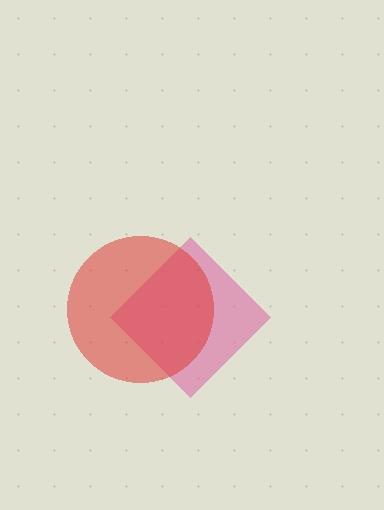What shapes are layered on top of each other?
The layered shapes are: a pink diamond, a red circle.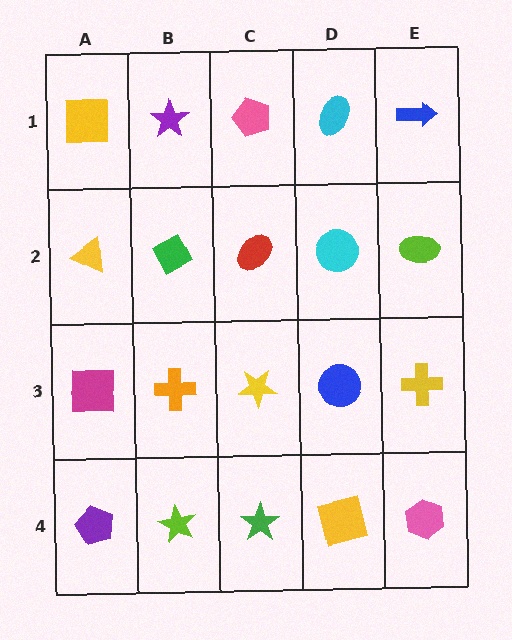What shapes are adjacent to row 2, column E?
A blue arrow (row 1, column E), a yellow cross (row 3, column E), a cyan circle (row 2, column D).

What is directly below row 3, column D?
A yellow square.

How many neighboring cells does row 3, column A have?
3.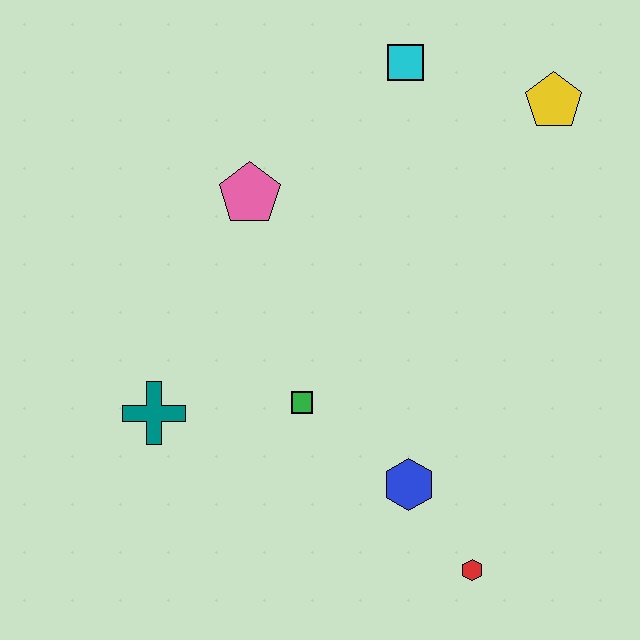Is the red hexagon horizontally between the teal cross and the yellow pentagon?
Yes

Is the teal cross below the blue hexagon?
No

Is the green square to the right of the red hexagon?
No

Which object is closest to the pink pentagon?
The cyan square is closest to the pink pentagon.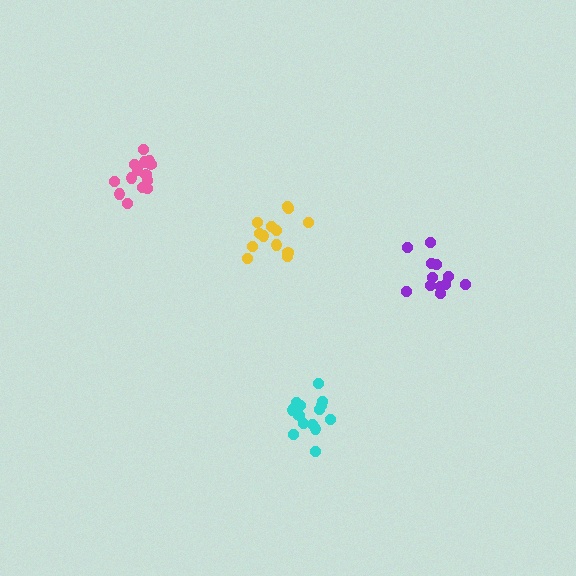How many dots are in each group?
Group 1: 13 dots, Group 2: 12 dots, Group 3: 14 dots, Group 4: 14 dots (53 total).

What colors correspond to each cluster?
The clusters are colored: yellow, purple, cyan, pink.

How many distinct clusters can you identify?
There are 4 distinct clusters.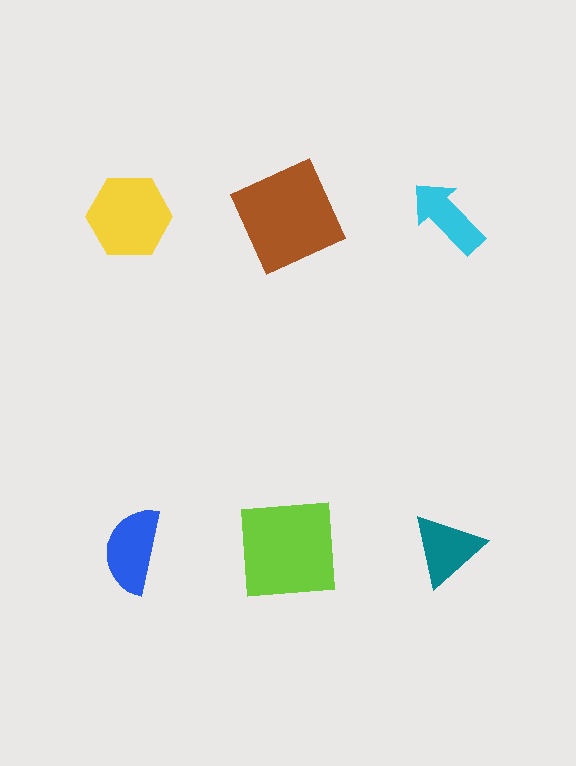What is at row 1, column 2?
A brown square.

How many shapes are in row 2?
3 shapes.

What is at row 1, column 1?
A yellow hexagon.